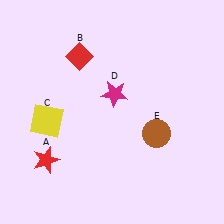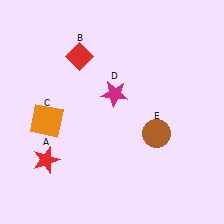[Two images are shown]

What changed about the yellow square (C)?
In Image 1, C is yellow. In Image 2, it changed to orange.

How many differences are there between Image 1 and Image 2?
There is 1 difference between the two images.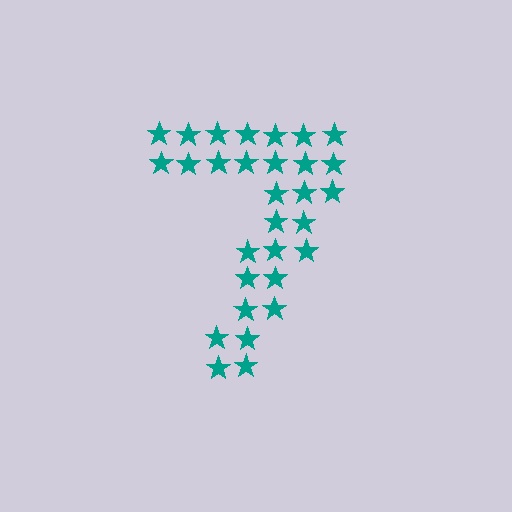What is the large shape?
The large shape is the digit 7.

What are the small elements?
The small elements are stars.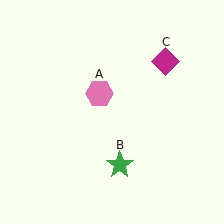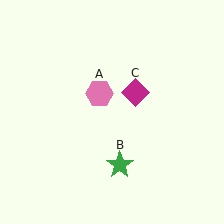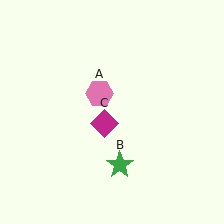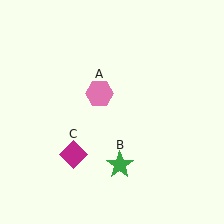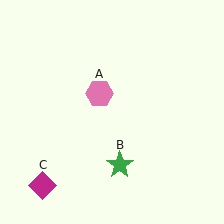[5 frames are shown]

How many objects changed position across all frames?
1 object changed position: magenta diamond (object C).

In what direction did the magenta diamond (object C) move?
The magenta diamond (object C) moved down and to the left.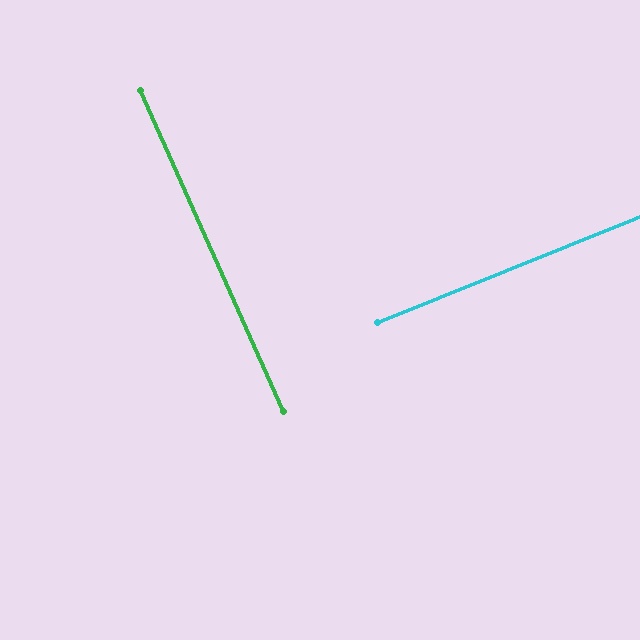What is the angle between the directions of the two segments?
Approximately 88 degrees.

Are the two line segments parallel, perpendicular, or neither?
Perpendicular — they meet at approximately 88°.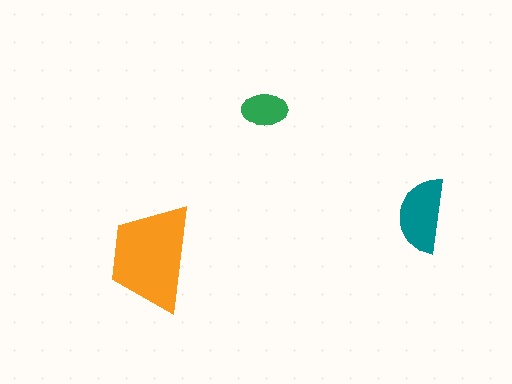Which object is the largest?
The orange trapezoid.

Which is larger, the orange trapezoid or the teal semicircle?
The orange trapezoid.